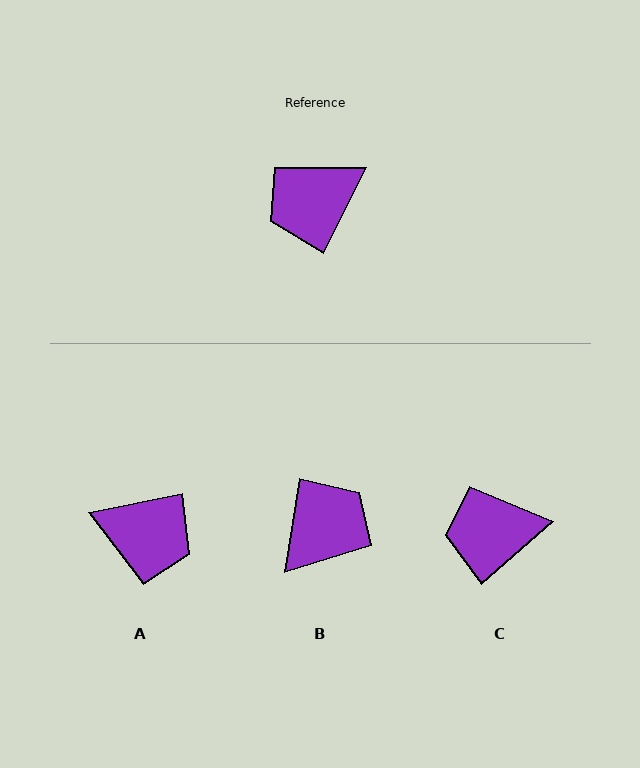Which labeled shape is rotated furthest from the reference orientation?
B, about 163 degrees away.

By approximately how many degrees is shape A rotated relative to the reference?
Approximately 128 degrees counter-clockwise.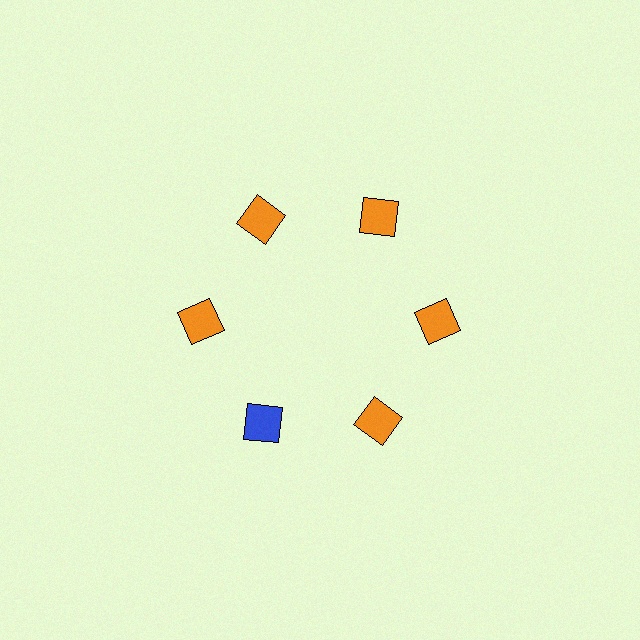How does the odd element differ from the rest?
It has a different color: blue instead of orange.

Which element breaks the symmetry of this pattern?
The blue square at roughly the 7 o'clock position breaks the symmetry. All other shapes are orange squares.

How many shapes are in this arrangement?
There are 6 shapes arranged in a ring pattern.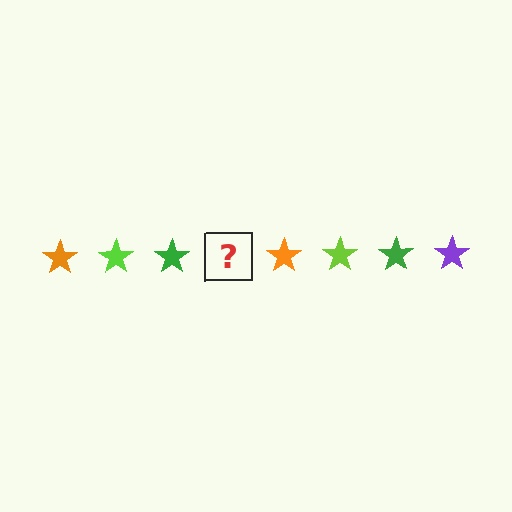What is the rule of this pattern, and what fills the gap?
The rule is that the pattern cycles through orange, lime, green, purple stars. The gap should be filled with a purple star.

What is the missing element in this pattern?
The missing element is a purple star.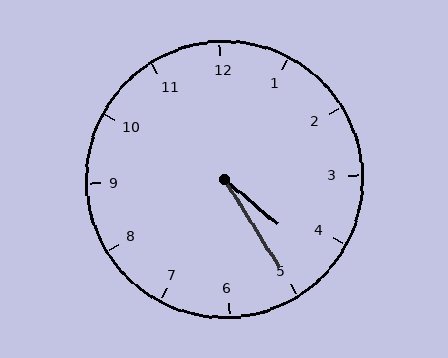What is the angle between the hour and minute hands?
Approximately 18 degrees.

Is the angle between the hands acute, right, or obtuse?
It is acute.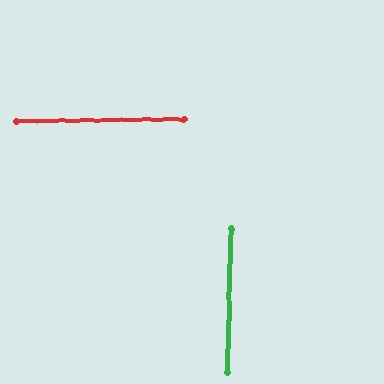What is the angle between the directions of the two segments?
Approximately 88 degrees.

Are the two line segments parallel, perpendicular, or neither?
Perpendicular — they meet at approximately 88°.